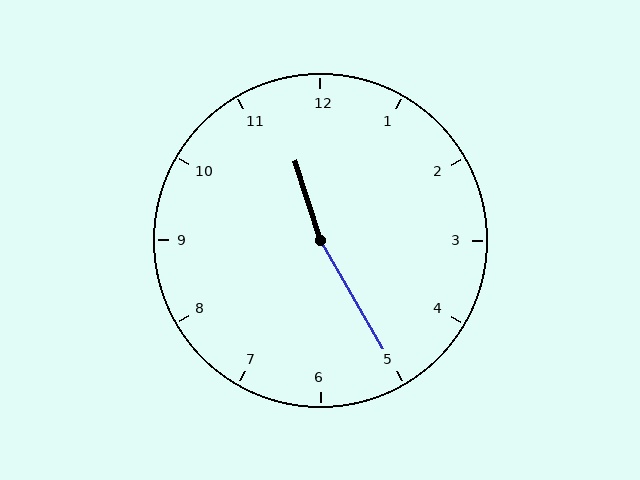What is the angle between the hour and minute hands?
Approximately 168 degrees.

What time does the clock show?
11:25.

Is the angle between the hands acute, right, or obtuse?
It is obtuse.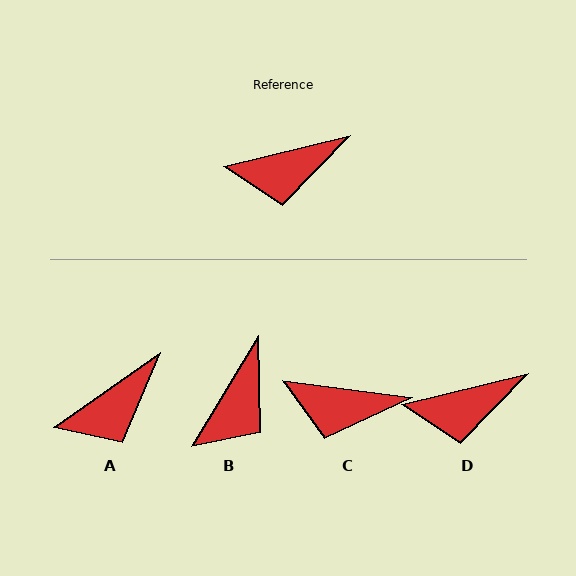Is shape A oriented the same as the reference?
No, it is off by about 21 degrees.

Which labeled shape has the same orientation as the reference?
D.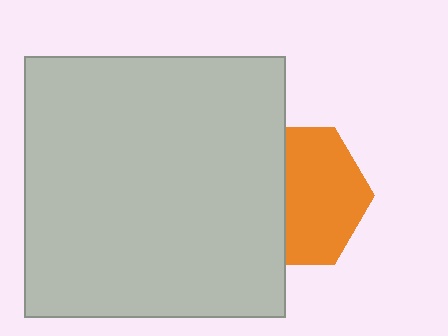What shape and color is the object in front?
The object in front is a light gray square.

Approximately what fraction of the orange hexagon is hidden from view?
Roughly 42% of the orange hexagon is hidden behind the light gray square.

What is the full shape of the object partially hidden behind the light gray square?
The partially hidden object is an orange hexagon.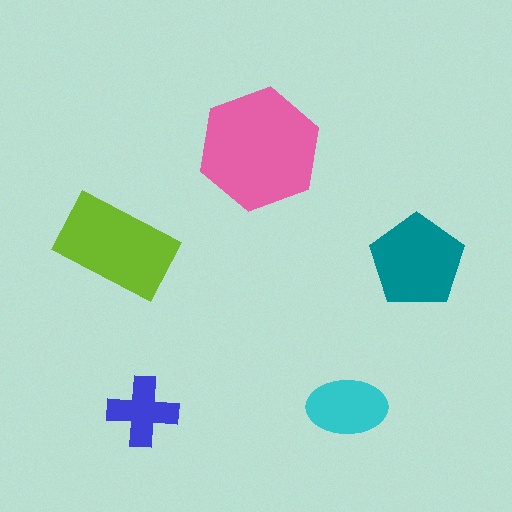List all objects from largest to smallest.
The pink hexagon, the lime rectangle, the teal pentagon, the cyan ellipse, the blue cross.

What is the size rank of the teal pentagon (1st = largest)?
3rd.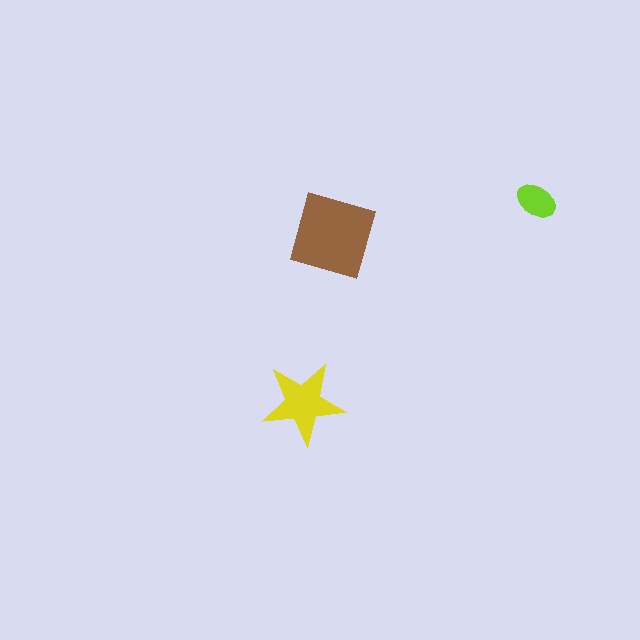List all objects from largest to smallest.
The brown square, the yellow star, the lime ellipse.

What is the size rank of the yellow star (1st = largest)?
2nd.